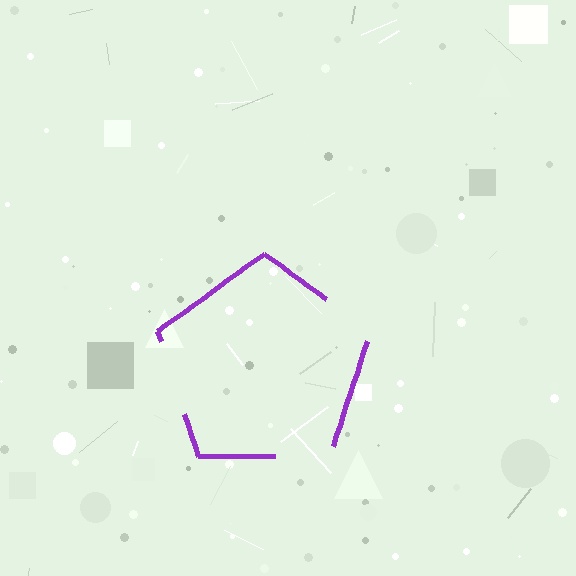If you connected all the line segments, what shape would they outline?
They would outline a pentagon.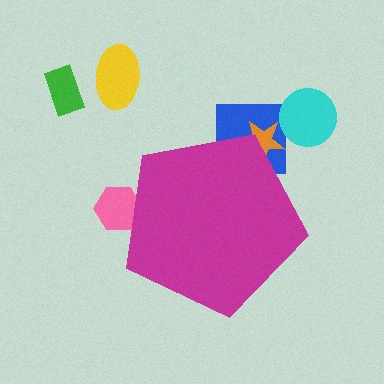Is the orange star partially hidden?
Yes, the orange star is partially hidden behind the magenta pentagon.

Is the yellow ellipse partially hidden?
No, the yellow ellipse is fully visible.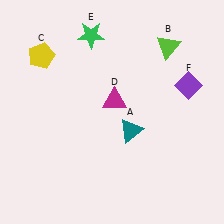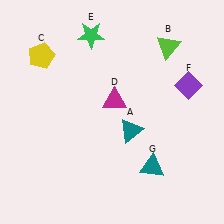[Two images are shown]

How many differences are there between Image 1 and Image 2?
There is 1 difference between the two images.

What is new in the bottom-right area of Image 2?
A teal triangle (G) was added in the bottom-right area of Image 2.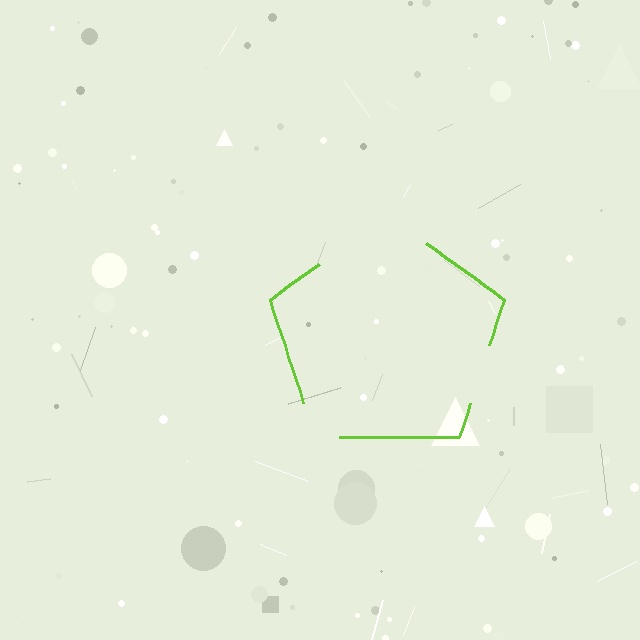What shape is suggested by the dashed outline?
The dashed outline suggests a pentagon.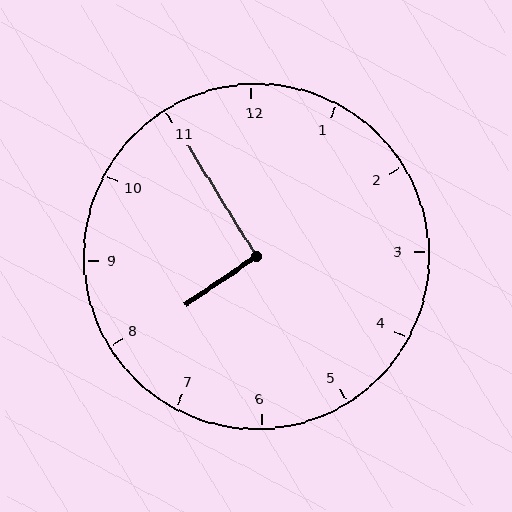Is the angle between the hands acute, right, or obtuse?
It is right.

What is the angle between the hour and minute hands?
Approximately 92 degrees.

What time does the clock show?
7:55.